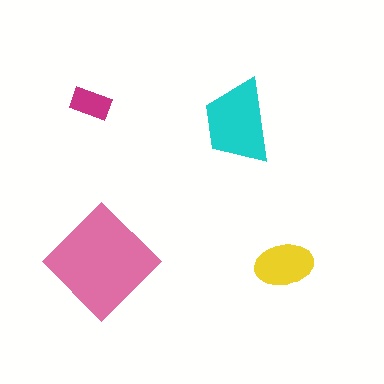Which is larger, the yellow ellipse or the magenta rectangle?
The yellow ellipse.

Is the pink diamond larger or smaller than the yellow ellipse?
Larger.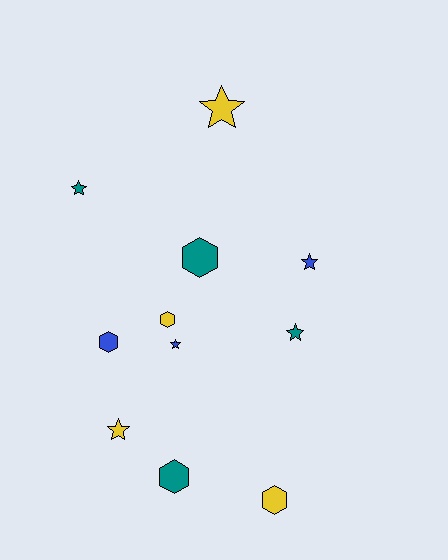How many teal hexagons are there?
There are 2 teal hexagons.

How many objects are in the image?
There are 11 objects.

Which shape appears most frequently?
Star, with 6 objects.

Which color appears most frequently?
Yellow, with 4 objects.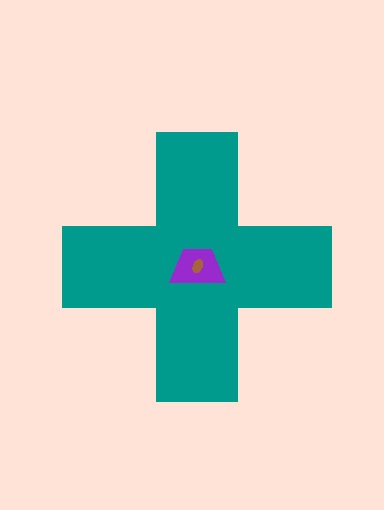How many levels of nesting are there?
3.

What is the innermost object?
The brown ellipse.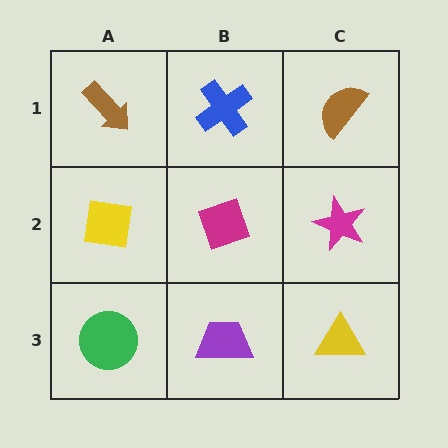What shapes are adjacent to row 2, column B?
A blue cross (row 1, column B), a purple trapezoid (row 3, column B), a yellow square (row 2, column A), a magenta star (row 2, column C).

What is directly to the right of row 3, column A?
A purple trapezoid.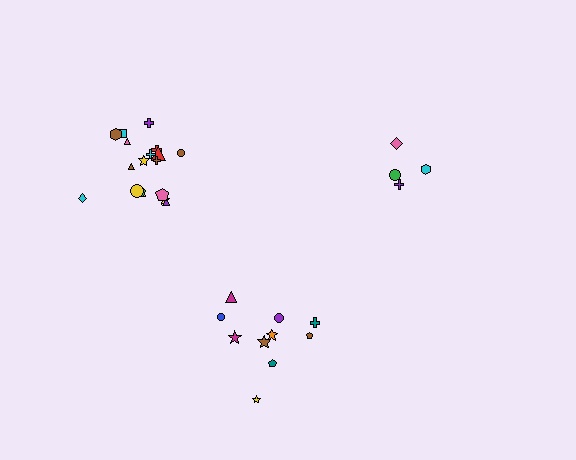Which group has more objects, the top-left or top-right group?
The top-left group.